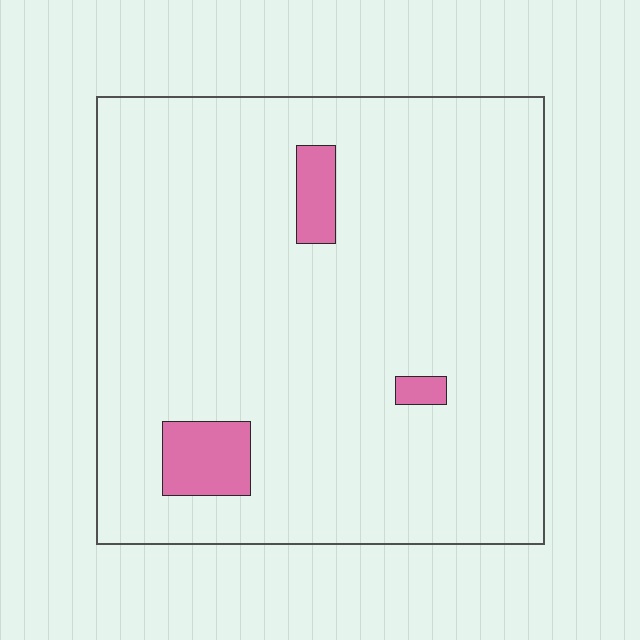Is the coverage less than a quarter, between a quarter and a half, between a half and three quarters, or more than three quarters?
Less than a quarter.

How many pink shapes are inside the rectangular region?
3.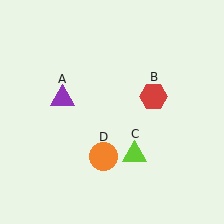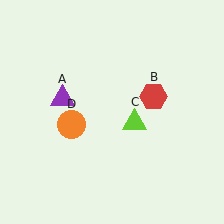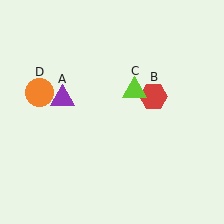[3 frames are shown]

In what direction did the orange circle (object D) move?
The orange circle (object D) moved up and to the left.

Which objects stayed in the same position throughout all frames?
Purple triangle (object A) and red hexagon (object B) remained stationary.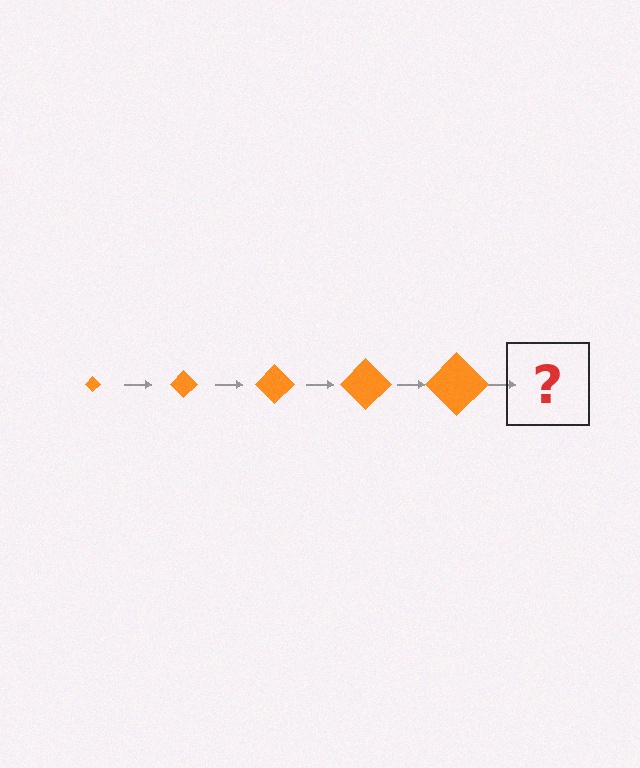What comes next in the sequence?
The next element should be an orange diamond, larger than the previous one.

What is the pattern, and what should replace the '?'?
The pattern is that the diamond gets progressively larger each step. The '?' should be an orange diamond, larger than the previous one.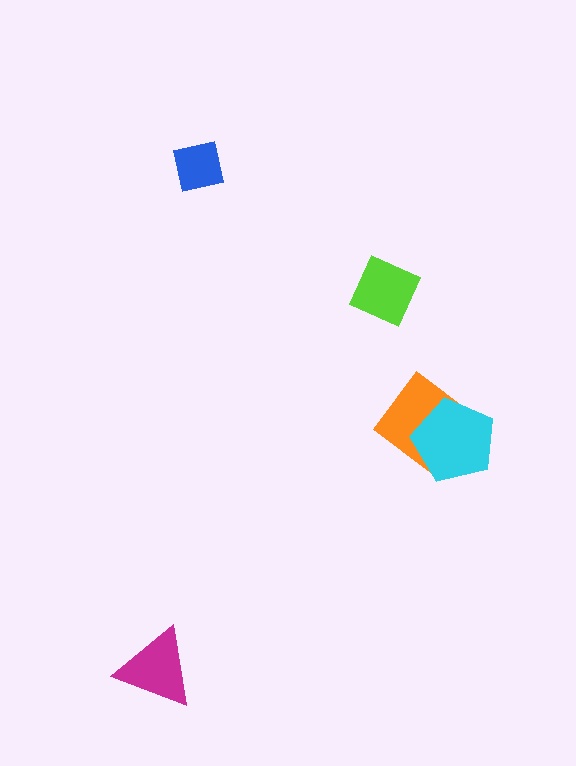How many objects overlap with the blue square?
0 objects overlap with the blue square.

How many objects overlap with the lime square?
0 objects overlap with the lime square.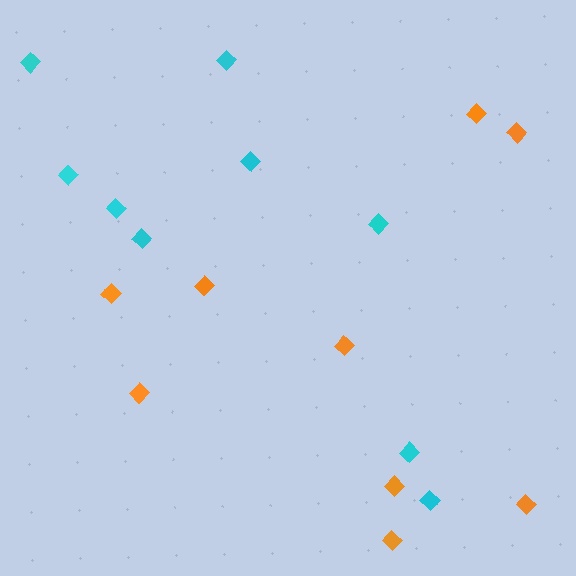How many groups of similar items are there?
There are 2 groups: one group of cyan diamonds (9) and one group of orange diamonds (9).